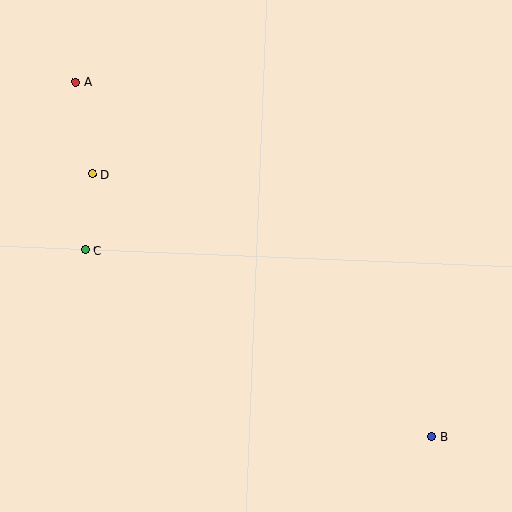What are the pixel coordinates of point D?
Point D is at (92, 174).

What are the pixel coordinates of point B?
Point B is at (432, 437).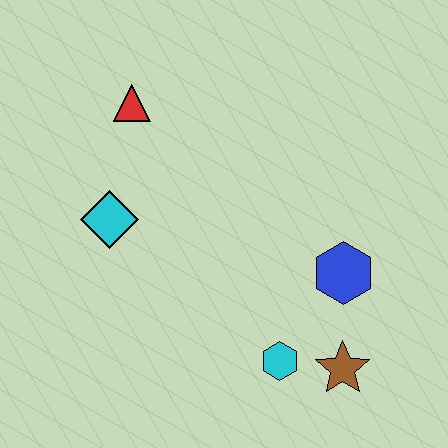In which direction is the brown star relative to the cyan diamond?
The brown star is to the right of the cyan diamond.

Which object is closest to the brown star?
The cyan hexagon is closest to the brown star.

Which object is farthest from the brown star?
The red triangle is farthest from the brown star.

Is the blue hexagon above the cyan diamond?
No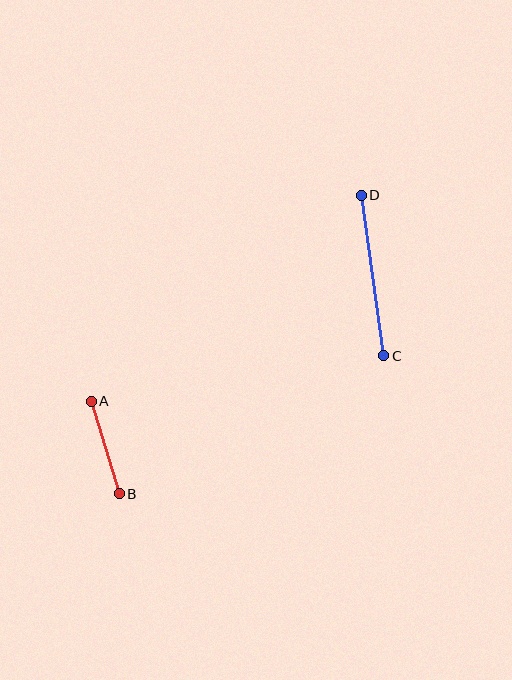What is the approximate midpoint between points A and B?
The midpoint is at approximately (105, 447) pixels.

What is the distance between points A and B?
The distance is approximately 96 pixels.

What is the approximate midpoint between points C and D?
The midpoint is at approximately (372, 276) pixels.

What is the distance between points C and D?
The distance is approximately 162 pixels.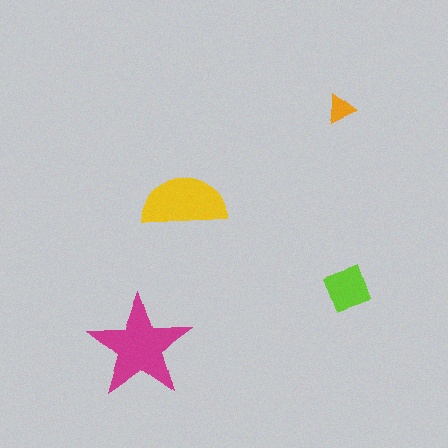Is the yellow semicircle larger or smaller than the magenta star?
Smaller.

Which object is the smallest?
The orange triangle.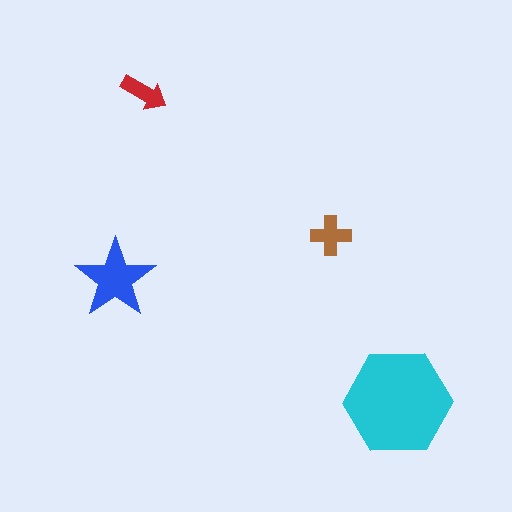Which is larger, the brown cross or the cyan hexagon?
The cyan hexagon.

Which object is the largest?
The cyan hexagon.